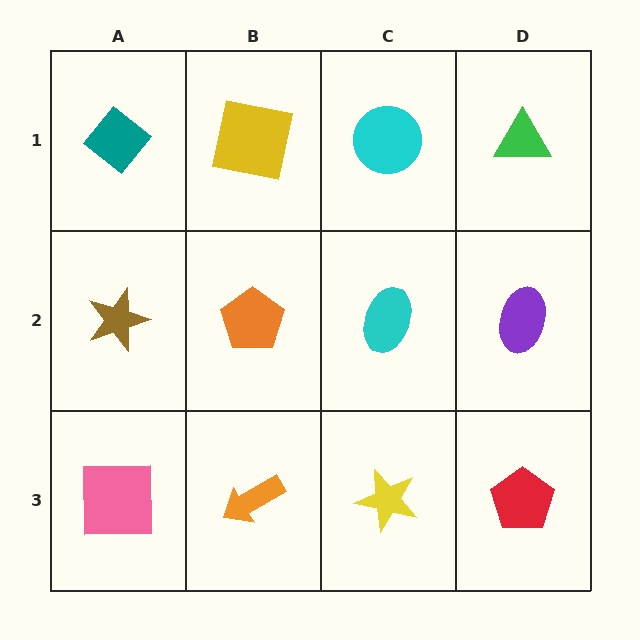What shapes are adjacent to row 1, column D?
A purple ellipse (row 2, column D), a cyan circle (row 1, column C).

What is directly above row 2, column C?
A cyan circle.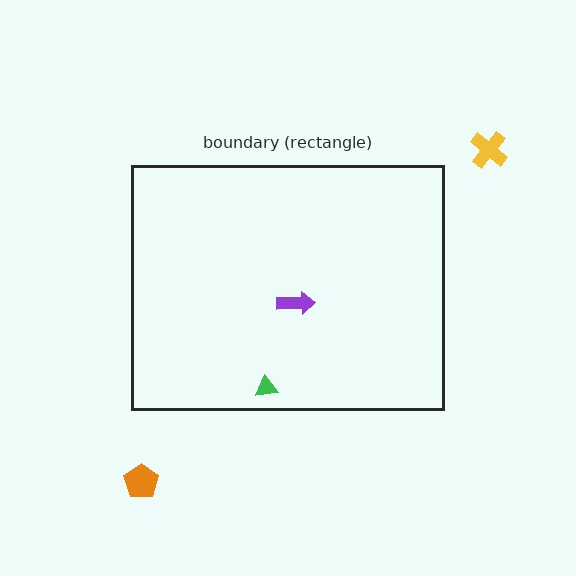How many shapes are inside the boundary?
2 inside, 2 outside.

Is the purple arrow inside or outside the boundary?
Inside.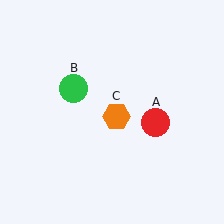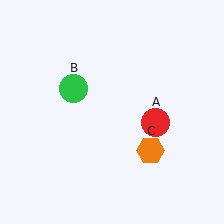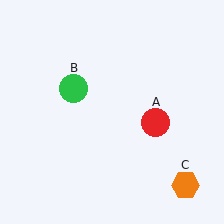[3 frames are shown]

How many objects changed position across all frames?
1 object changed position: orange hexagon (object C).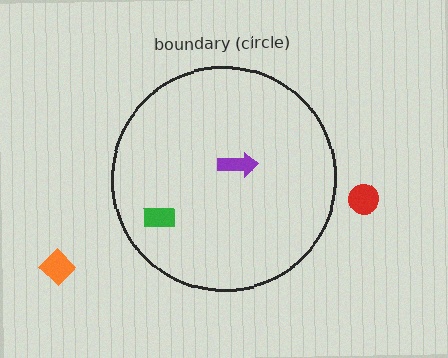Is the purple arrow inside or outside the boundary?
Inside.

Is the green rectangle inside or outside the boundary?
Inside.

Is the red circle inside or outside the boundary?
Outside.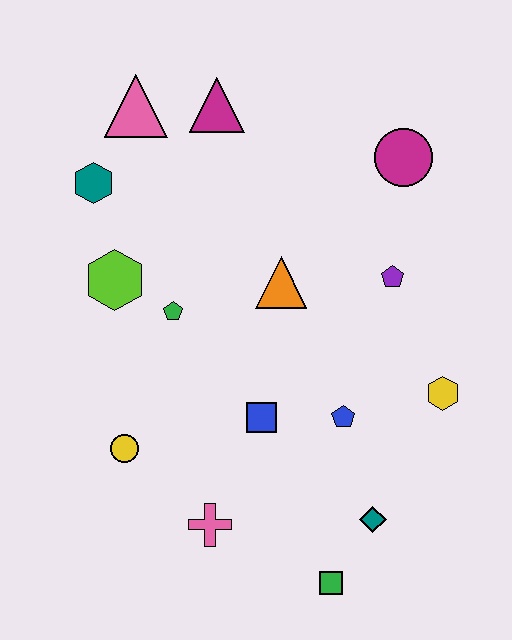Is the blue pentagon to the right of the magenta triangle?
Yes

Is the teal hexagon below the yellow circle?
No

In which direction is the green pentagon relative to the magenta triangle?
The green pentagon is below the magenta triangle.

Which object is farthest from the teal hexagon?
The green square is farthest from the teal hexagon.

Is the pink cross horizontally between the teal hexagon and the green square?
Yes